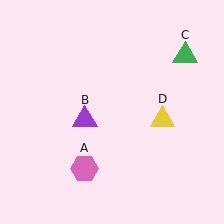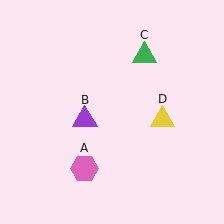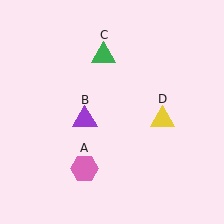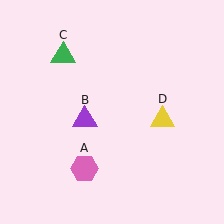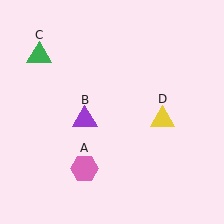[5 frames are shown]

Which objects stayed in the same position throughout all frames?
Pink hexagon (object A) and purple triangle (object B) and yellow triangle (object D) remained stationary.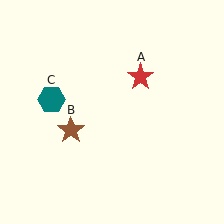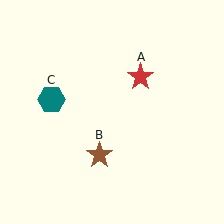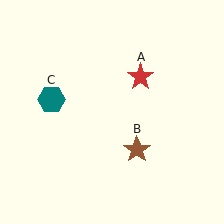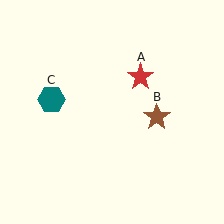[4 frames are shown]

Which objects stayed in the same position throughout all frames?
Red star (object A) and teal hexagon (object C) remained stationary.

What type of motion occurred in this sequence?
The brown star (object B) rotated counterclockwise around the center of the scene.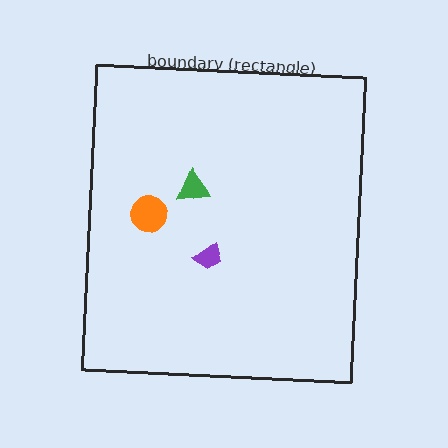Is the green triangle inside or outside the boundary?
Inside.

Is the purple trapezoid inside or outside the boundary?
Inside.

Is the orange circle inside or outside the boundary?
Inside.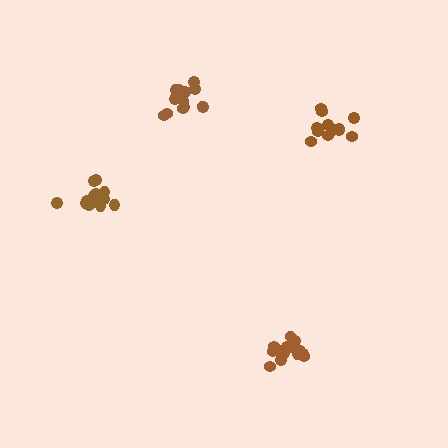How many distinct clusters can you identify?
There are 4 distinct clusters.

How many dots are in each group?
Group 1: 16 dots, Group 2: 16 dots, Group 3: 16 dots, Group 4: 12 dots (60 total).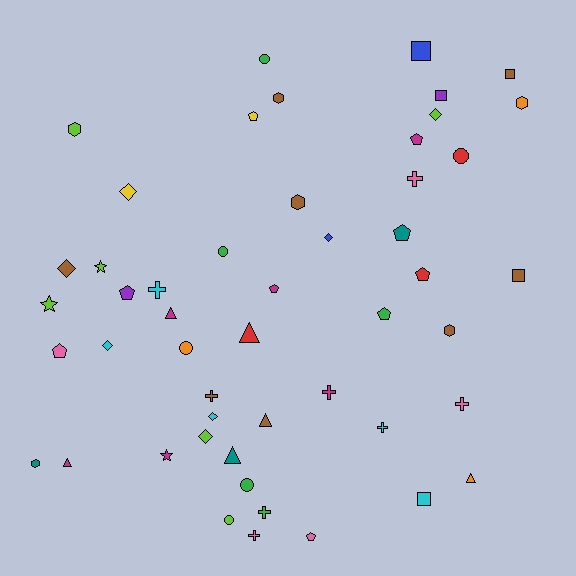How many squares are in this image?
There are 5 squares.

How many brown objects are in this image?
There are 8 brown objects.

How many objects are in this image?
There are 50 objects.